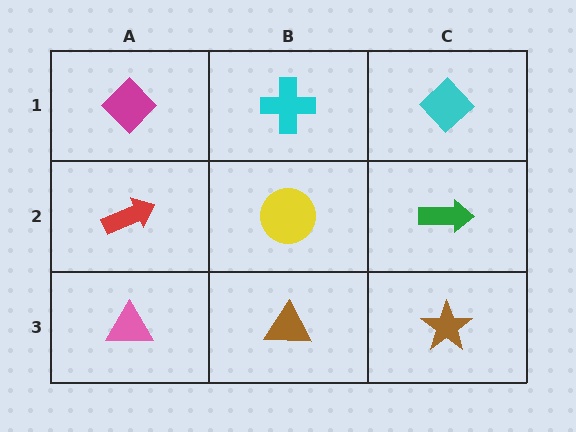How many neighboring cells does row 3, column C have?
2.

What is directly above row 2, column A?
A magenta diamond.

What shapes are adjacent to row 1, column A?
A red arrow (row 2, column A), a cyan cross (row 1, column B).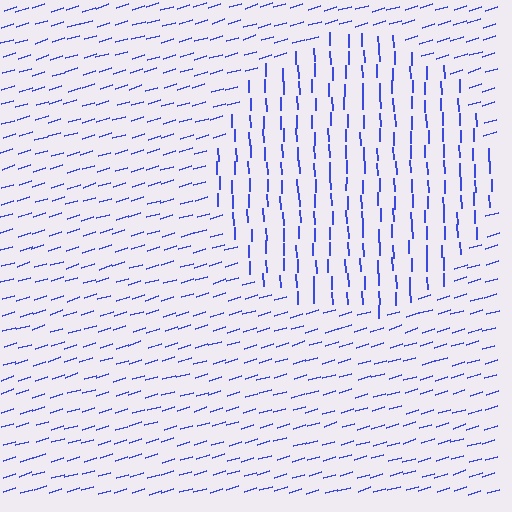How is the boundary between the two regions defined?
The boundary is defined purely by a change in line orientation (approximately 75 degrees difference). All lines are the same color and thickness.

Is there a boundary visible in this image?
Yes, there is a texture boundary formed by a change in line orientation.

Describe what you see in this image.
The image is filled with small blue line segments. A circle region in the image has lines oriented differently from the surrounding lines, creating a visible texture boundary.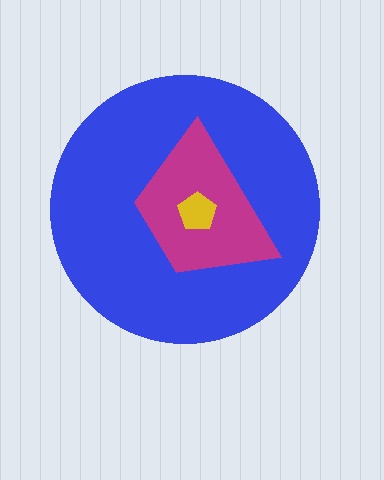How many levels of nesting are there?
3.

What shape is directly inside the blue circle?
The magenta trapezoid.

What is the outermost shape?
The blue circle.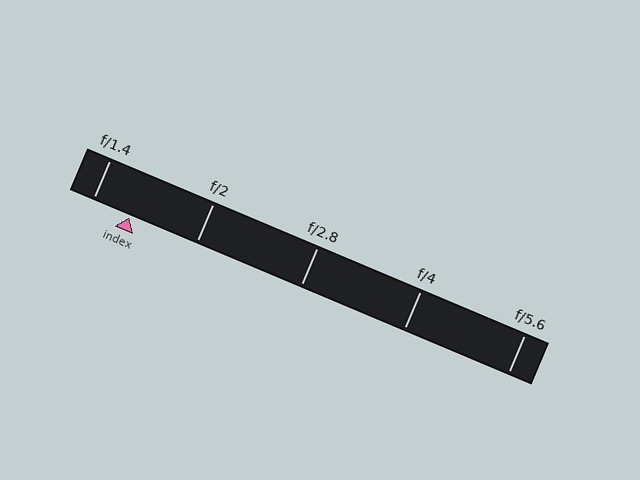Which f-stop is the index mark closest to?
The index mark is closest to f/1.4.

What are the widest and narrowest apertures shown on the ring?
The widest aperture shown is f/1.4 and the narrowest is f/5.6.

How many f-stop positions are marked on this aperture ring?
There are 5 f-stop positions marked.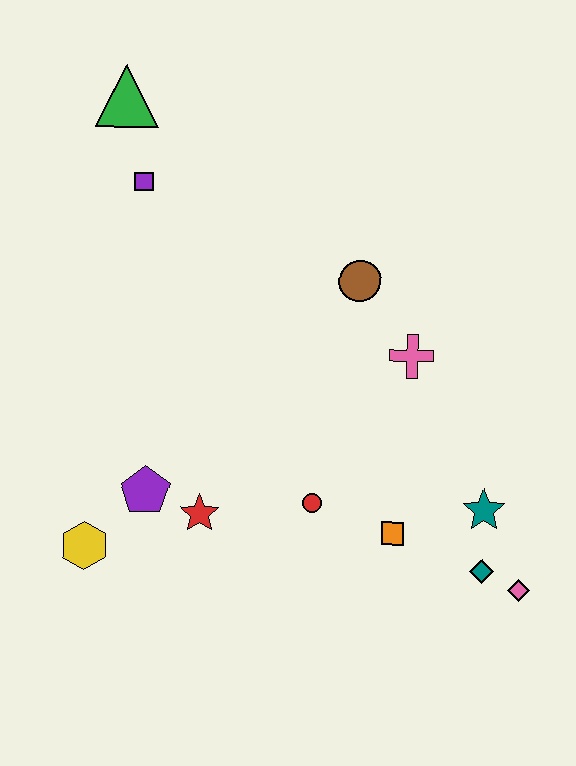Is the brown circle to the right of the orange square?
No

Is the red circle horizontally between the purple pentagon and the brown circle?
Yes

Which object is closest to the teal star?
The teal diamond is closest to the teal star.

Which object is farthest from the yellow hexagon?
The green triangle is farthest from the yellow hexagon.